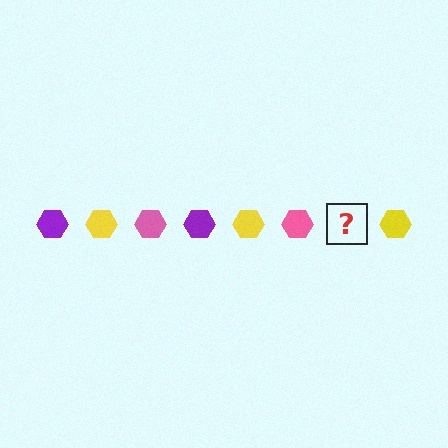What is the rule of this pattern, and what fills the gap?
The rule is that the pattern cycles through purple, yellow, pink hexagons. The gap should be filled with a purple hexagon.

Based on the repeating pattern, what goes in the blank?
The blank should be a purple hexagon.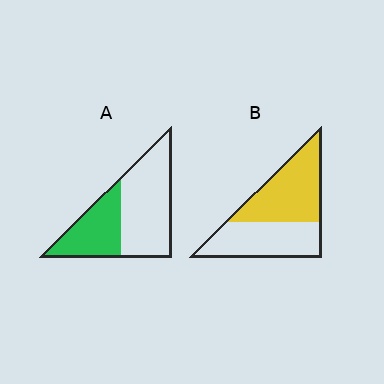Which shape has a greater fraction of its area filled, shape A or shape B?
Shape B.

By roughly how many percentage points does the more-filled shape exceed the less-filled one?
By roughly 15 percentage points (B over A).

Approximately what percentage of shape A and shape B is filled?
A is approximately 40% and B is approximately 55%.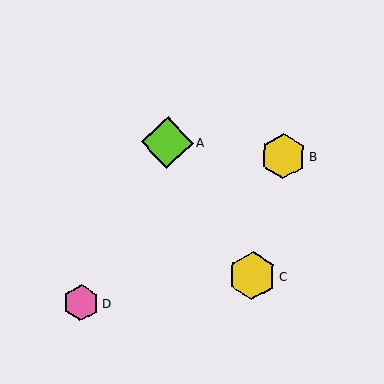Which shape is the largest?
The lime diamond (labeled A) is the largest.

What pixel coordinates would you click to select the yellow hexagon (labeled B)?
Click at (283, 156) to select the yellow hexagon B.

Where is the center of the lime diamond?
The center of the lime diamond is at (167, 142).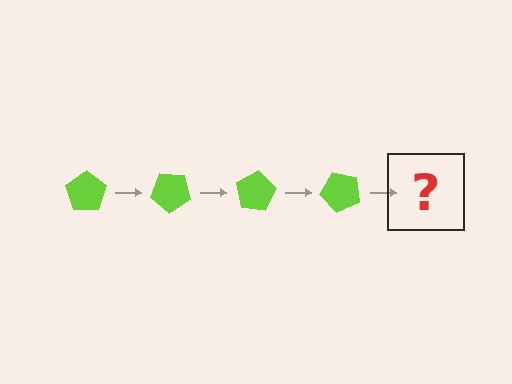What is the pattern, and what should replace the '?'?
The pattern is that the pentagon rotates 40 degrees each step. The '?' should be a lime pentagon rotated 160 degrees.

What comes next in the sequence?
The next element should be a lime pentagon rotated 160 degrees.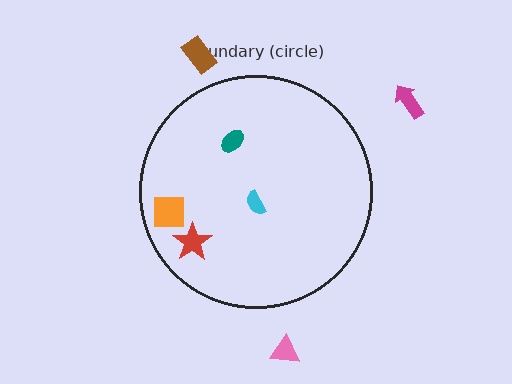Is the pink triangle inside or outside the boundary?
Outside.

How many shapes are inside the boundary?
4 inside, 3 outside.